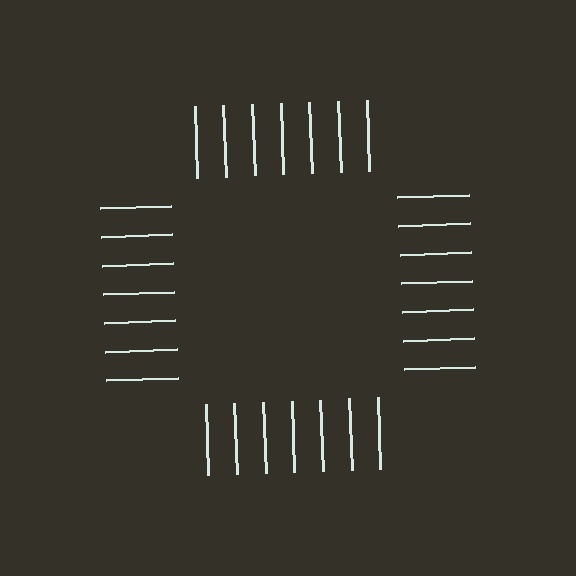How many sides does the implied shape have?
4 sides — the line-ends trace a square.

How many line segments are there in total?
28 — 7 along each of the 4 edges.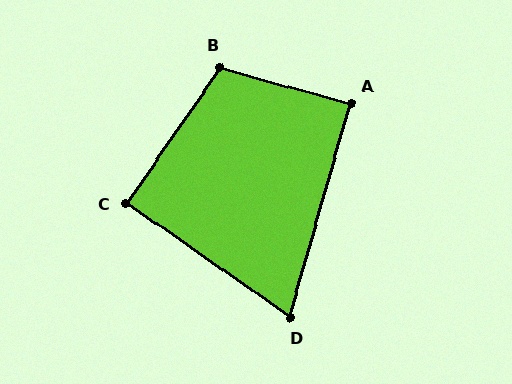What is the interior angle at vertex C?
Approximately 91 degrees (approximately right).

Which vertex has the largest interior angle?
B, at approximately 109 degrees.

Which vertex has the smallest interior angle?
D, at approximately 71 degrees.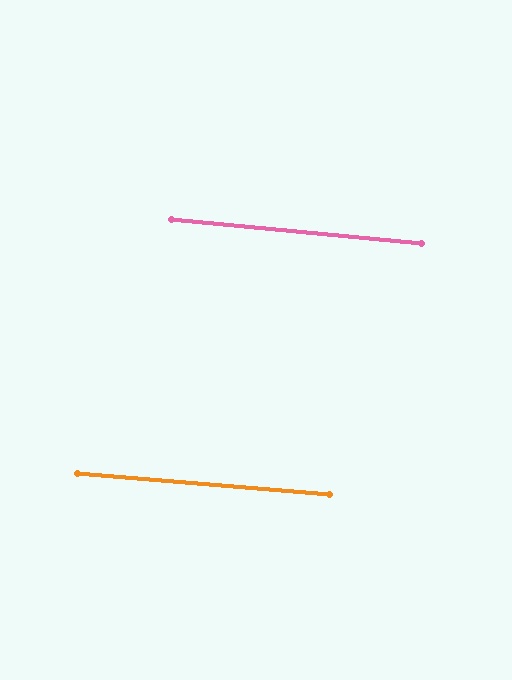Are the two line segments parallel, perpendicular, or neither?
Parallel — their directions differ by only 0.9°.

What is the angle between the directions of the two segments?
Approximately 1 degree.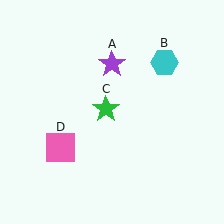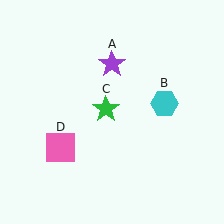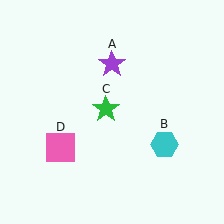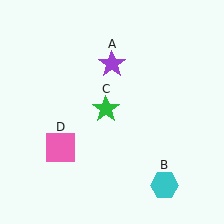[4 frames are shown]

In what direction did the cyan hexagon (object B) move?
The cyan hexagon (object B) moved down.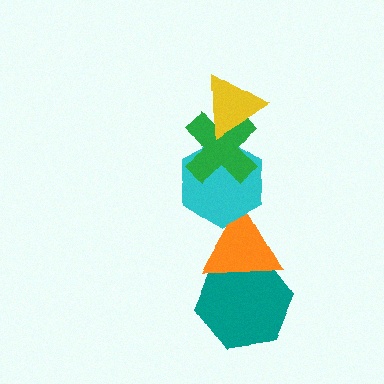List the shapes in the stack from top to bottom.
From top to bottom: the yellow triangle, the green cross, the cyan hexagon, the orange triangle, the teal hexagon.